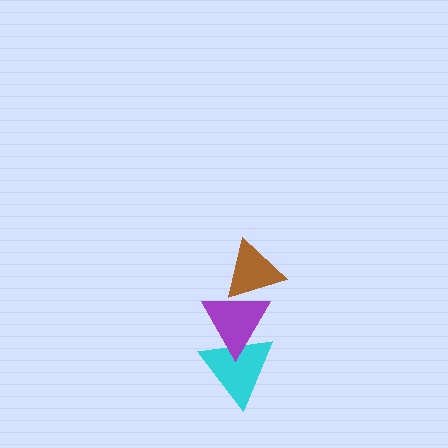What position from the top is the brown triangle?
The brown triangle is 1st from the top.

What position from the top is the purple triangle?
The purple triangle is 2nd from the top.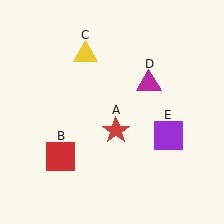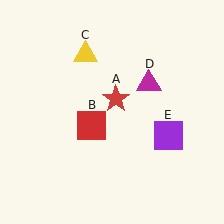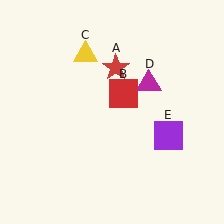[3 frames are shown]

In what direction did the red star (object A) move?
The red star (object A) moved up.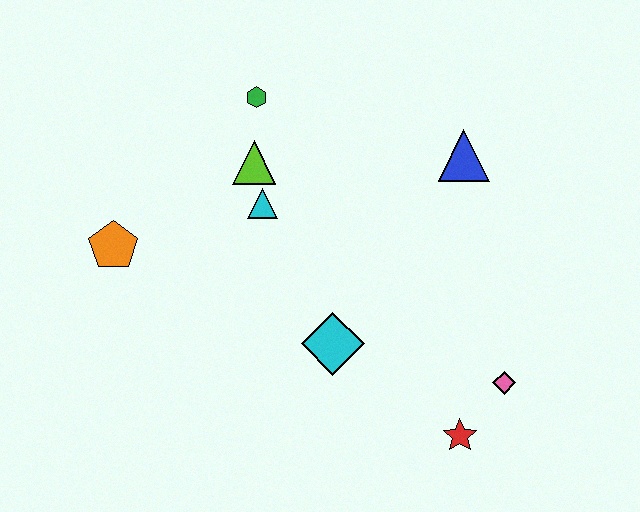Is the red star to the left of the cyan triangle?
No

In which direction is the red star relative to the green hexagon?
The red star is below the green hexagon.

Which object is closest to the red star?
The pink diamond is closest to the red star.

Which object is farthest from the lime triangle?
The red star is farthest from the lime triangle.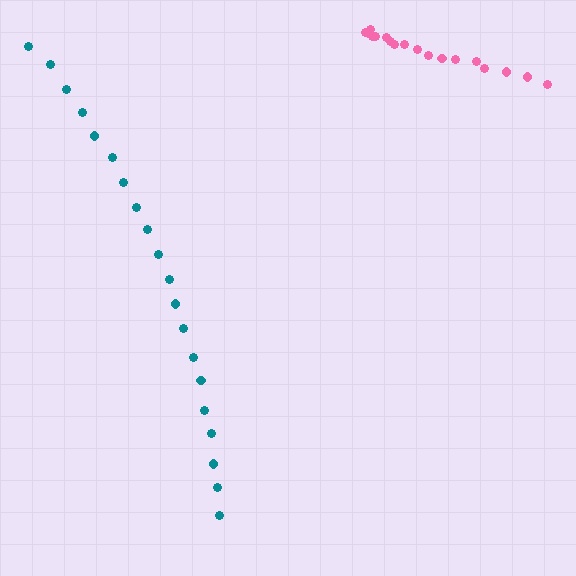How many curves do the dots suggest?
There are 2 distinct paths.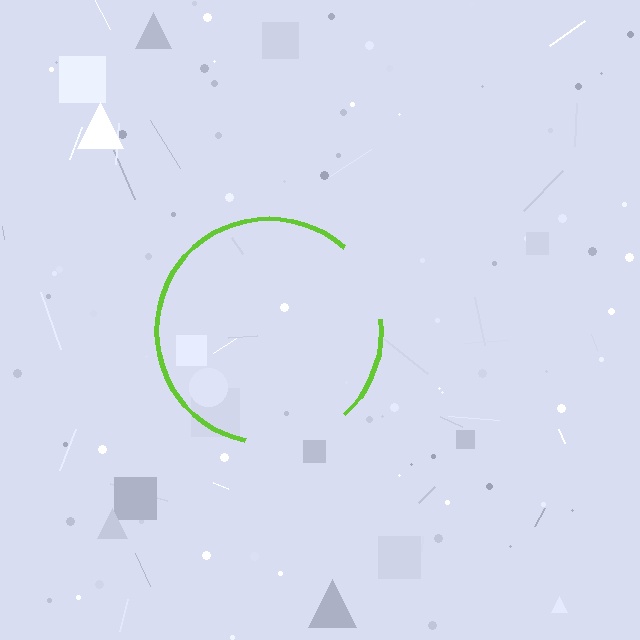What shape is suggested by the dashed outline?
The dashed outline suggests a circle.